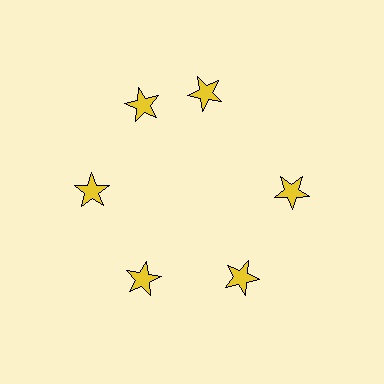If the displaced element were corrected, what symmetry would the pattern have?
It would have 6-fold rotational symmetry — the pattern would map onto itself every 60 degrees.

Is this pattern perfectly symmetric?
No. The 6 yellow stars are arranged in a ring, but one element near the 1 o'clock position is rotated out of alignment along the ring, breaking the 6-fold rotational symmetry.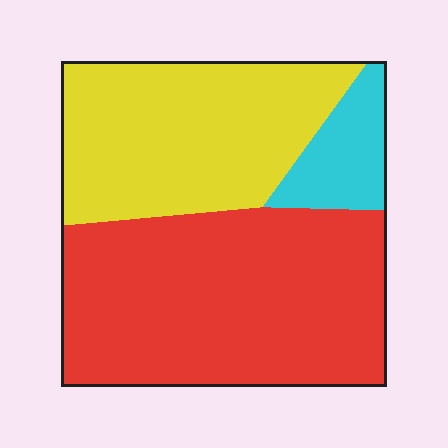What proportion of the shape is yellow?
Yellow takes up about three eighths (3/8) of the shape.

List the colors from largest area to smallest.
From largest to smallest: red, yellow, cyan.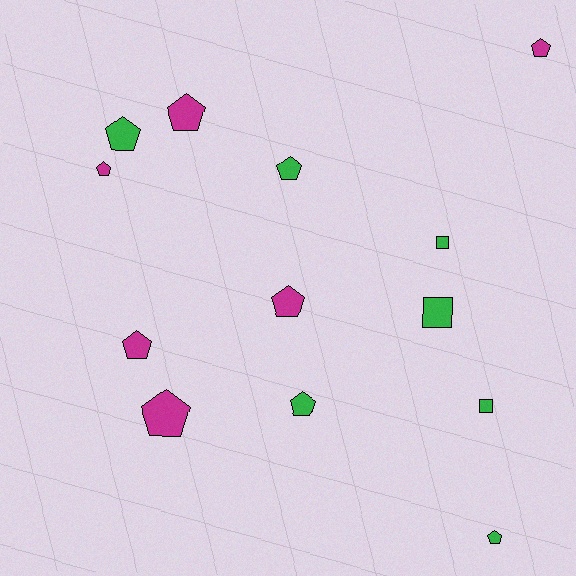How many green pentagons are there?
There are 4 green pentagons.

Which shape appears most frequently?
Pentagon, with 10 objects.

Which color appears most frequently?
Green, with 7 objects.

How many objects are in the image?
There are 13 objects.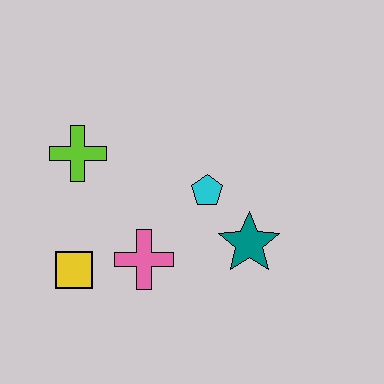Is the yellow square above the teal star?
No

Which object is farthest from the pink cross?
The lime cross is farthest from the pink cross.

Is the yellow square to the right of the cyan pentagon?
No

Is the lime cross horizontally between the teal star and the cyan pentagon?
No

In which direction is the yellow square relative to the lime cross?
The yellow square is below the lime cross.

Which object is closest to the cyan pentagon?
The teal star is closest to the cyan pentagon.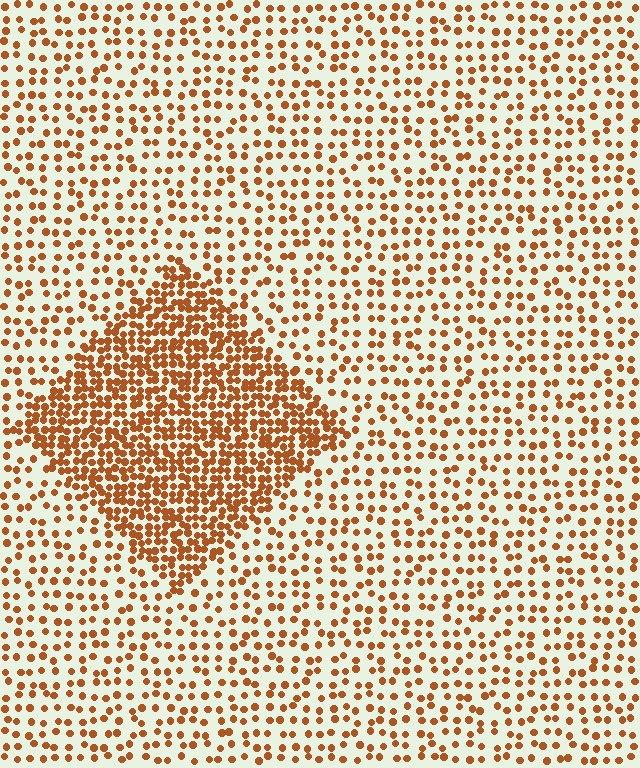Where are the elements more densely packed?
The elements are more densely packed inside the diamond boundary.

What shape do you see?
I see a diamond.